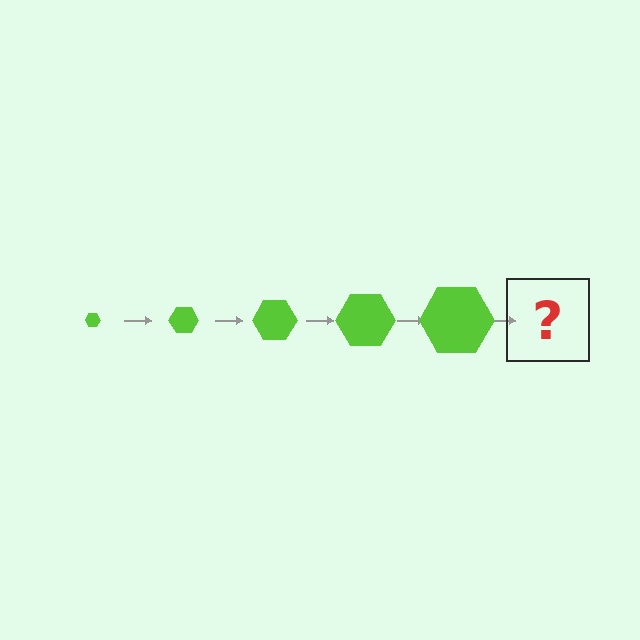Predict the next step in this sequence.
The next step is a lime hexagon, larger than the previous one.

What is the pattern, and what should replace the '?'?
The pattern is that the hexagon gets progressively larger each step. The '?' should be a lime hexagon, larger than the previous one.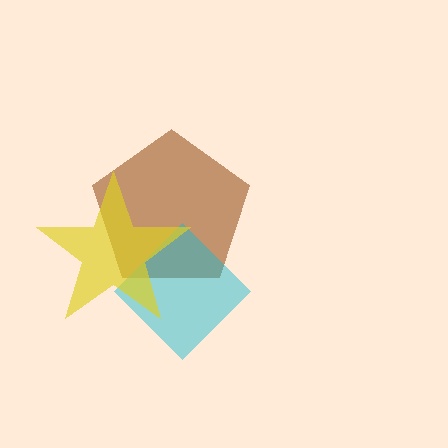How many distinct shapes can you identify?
There are 3 distinct shapes: a brown pentagon, a cyan diamond, a yellow star.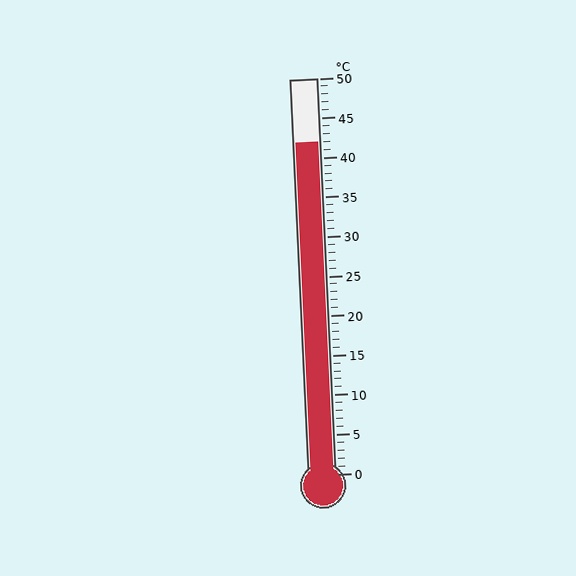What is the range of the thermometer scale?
The thermometer scale ranges from 0°C to 50°C.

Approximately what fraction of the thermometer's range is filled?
The thermometer is filled to approximately 85% of its range.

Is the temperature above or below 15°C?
The temperature is above 15°C.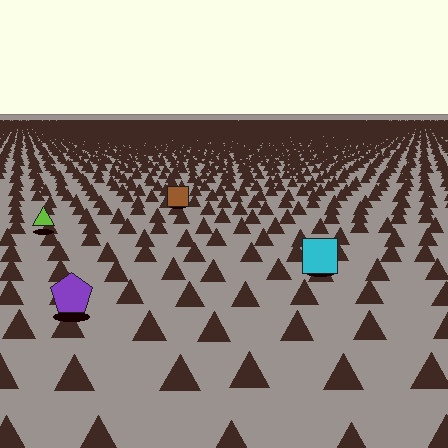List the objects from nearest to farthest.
From nearest to farthest: the purple pentagon, the cyan square, the lime triangle, the brown square.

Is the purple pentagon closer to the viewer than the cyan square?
Yes. The purple pentagon is closer — you can tell from the texture gradient: the ground texture is coarser near it.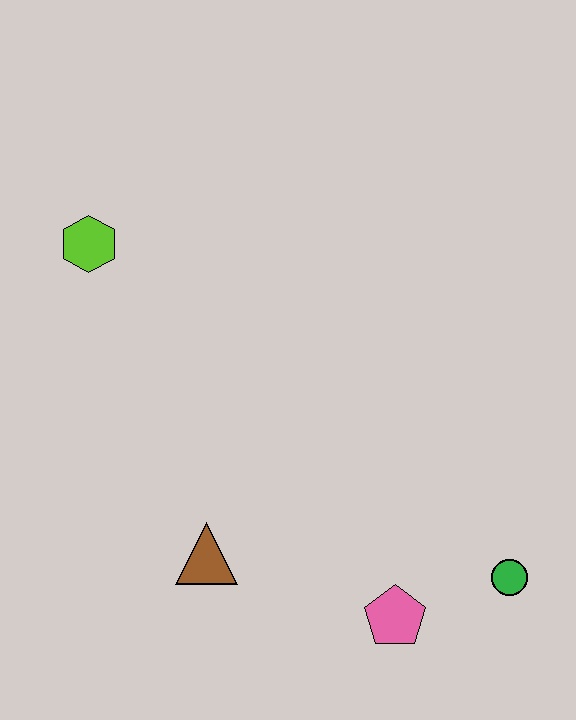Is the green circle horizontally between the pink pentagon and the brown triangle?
No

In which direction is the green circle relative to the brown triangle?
The green circle is to the right of the brown triangle.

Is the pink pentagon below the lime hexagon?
Yes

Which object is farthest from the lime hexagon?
The green circle is farthest from the lime hexagon.